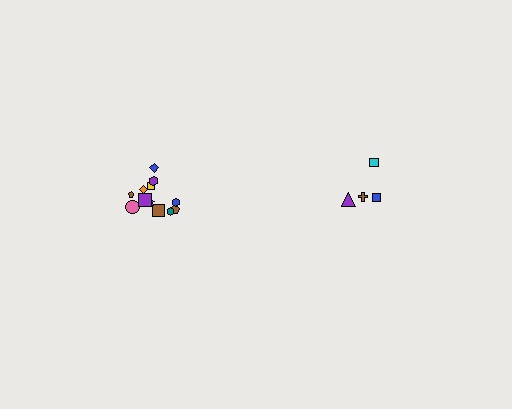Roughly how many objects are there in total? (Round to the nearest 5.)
Roughly 15 objects in total.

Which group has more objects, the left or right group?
The left group.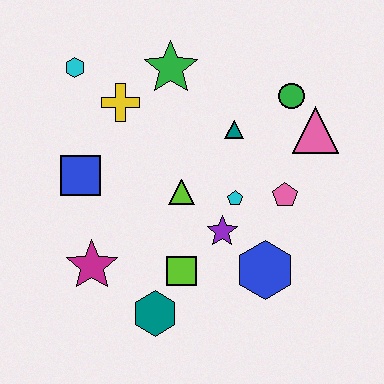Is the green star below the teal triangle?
No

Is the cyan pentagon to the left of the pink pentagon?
Yes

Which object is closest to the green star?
The yellow cross is closest to the green star.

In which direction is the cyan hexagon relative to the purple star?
The cyan hexagon is above the purple star.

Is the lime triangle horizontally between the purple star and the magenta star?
Yes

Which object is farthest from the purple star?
The cyan hexagon is farthest from the purple star.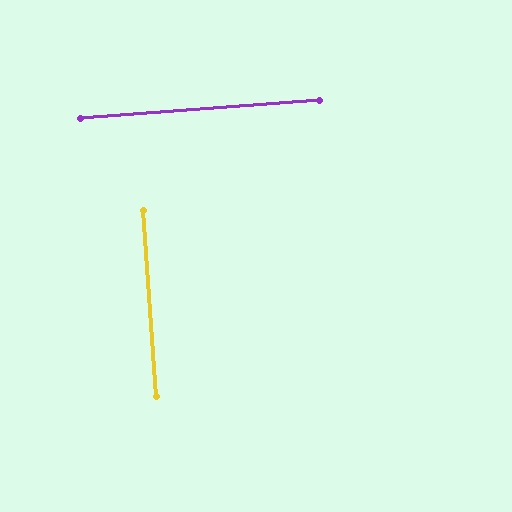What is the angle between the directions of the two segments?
Approximately 90 degrees.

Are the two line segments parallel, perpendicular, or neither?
Perpendicular — they meet at approximately 90°.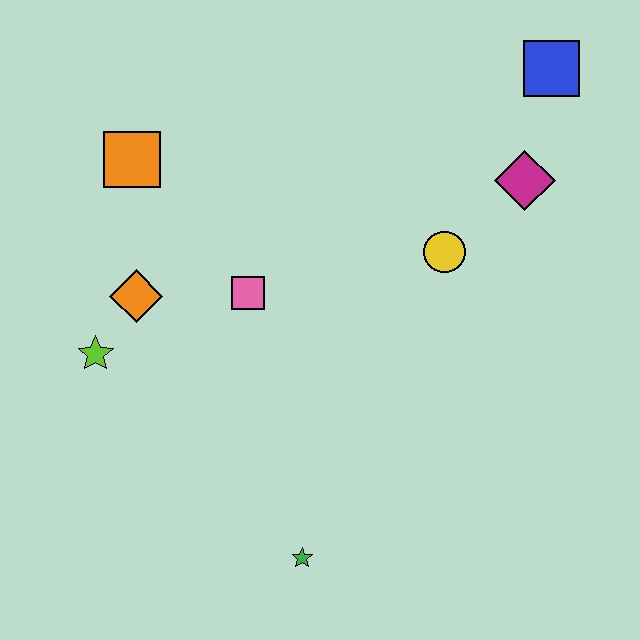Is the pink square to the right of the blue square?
No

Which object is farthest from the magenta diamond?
The lime star is farthest from the magenta diamond.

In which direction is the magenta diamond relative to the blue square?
The magenta diamond is below the blue square.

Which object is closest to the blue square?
The magenta diamond is closest to the blue square.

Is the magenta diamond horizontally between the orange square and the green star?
No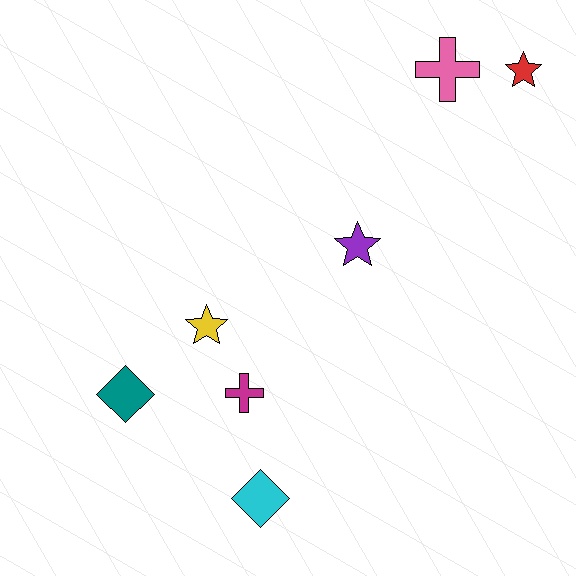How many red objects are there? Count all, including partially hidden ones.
There is 1 red object.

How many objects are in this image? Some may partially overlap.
There are 7 objects.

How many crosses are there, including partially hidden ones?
There are 2 crosses.